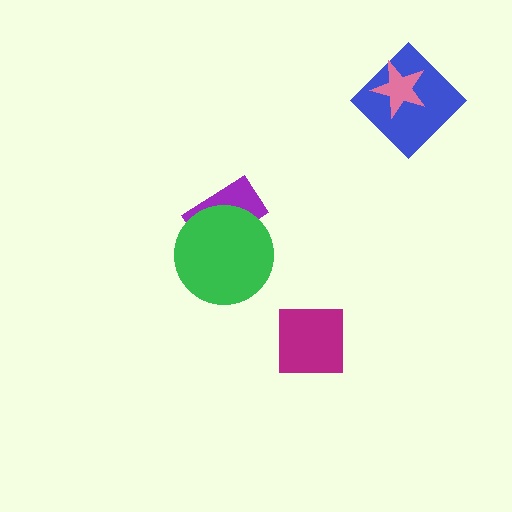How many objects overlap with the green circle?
1 object overlaps with the green circle.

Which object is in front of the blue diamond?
The pink star is in front of the blue diamond.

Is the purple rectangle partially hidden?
Yes, it is partially covered by another shape.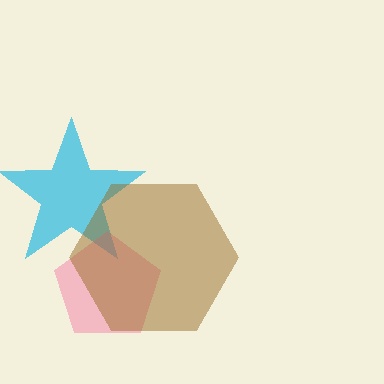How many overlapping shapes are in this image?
There are 3 overlapping shapes in the image.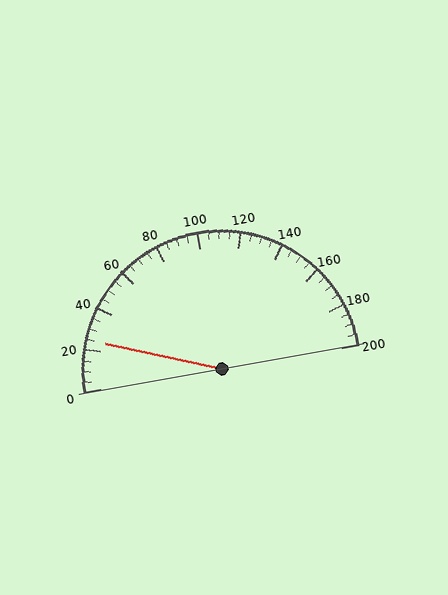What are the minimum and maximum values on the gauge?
The gauge ranges from 0 to 200.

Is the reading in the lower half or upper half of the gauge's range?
The reading is in the lower half of the range (0 to 200).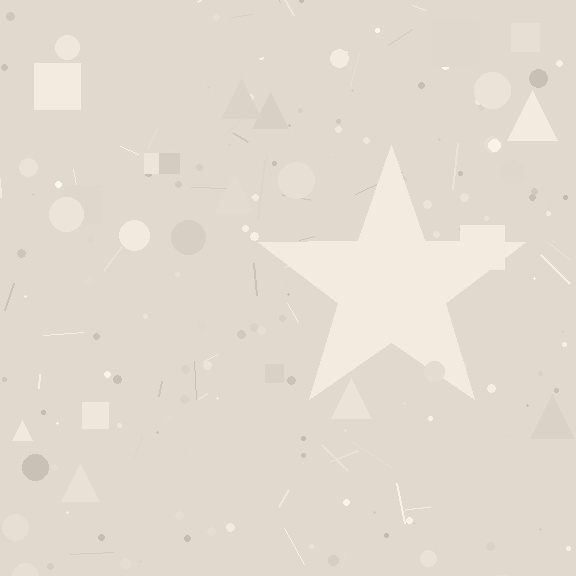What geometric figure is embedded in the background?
A star is embedded in the background.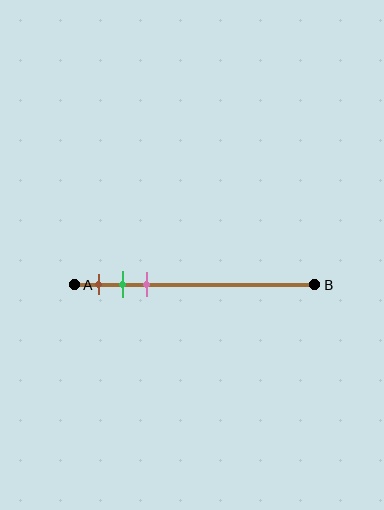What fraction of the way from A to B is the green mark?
The green mark is approximately 20% (0.2) of the way from A to B.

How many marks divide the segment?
There are 3 marks dividing the segment.